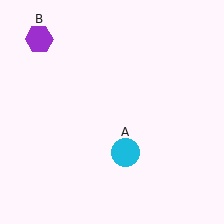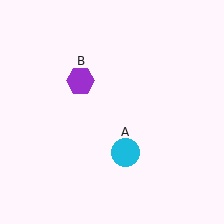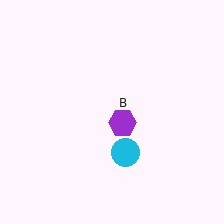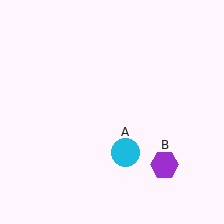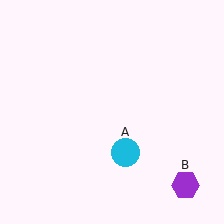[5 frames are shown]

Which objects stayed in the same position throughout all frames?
Cyan circle (object A) remained stationary.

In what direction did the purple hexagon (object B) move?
The purple hexagon (object B) moved down and to the right.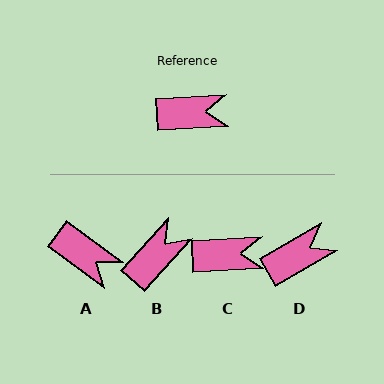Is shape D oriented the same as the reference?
No, it is off by about 27 degrees.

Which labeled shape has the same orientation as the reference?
C.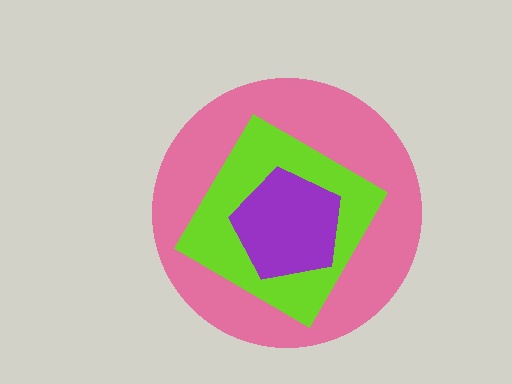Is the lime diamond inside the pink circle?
Yes.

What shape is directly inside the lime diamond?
The purple pentagon.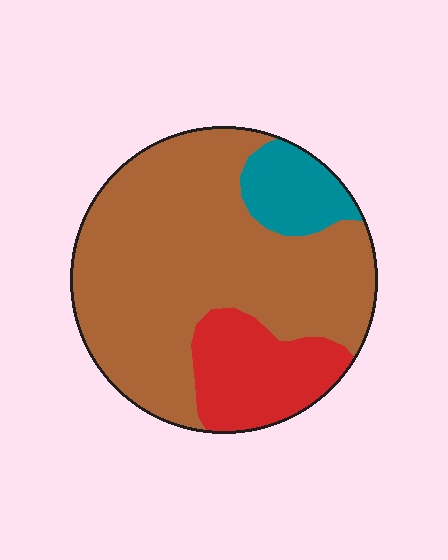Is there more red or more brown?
Brown.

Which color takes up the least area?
Teal, at roughly 10%.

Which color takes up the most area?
Brown, at roughly 70%.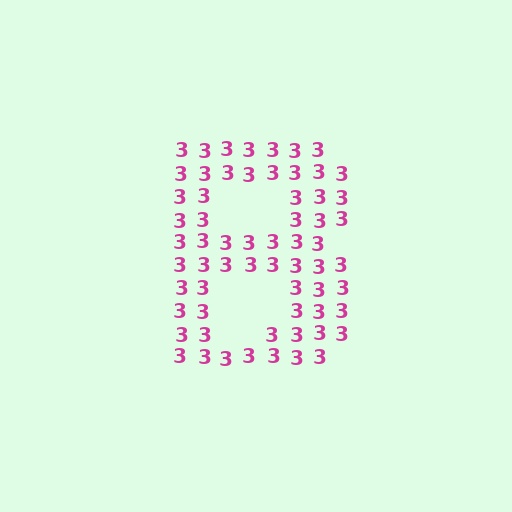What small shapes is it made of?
It is made of small digit 3's.